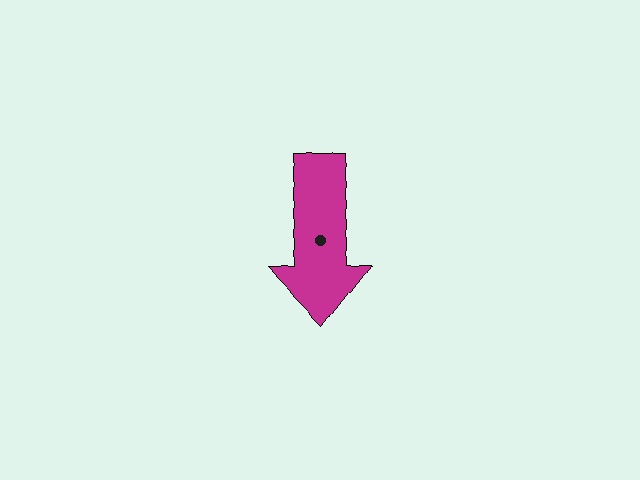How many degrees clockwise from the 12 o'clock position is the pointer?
Approximately 177 degrees.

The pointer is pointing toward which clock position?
Roughly 6 o'clock.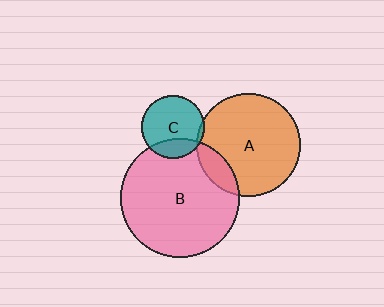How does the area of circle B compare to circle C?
Approximately 3.6 times.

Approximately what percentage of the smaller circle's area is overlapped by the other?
Approximately 15%.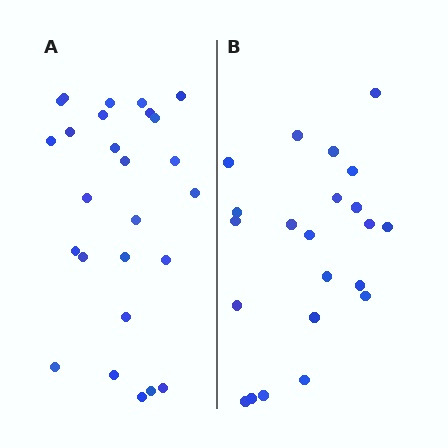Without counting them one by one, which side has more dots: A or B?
Region A (the left region) has more dots.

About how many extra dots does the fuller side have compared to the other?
Region A has about 4 more dots than region B.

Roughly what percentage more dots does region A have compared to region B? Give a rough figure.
About 20% more.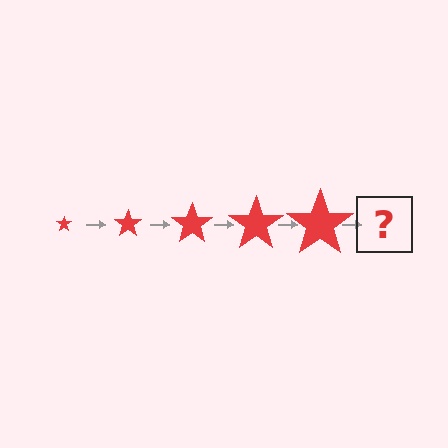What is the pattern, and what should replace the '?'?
The pattern is that the star gets progressively larger each step. The '?' should be a red star, larger than the previous one.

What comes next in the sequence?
The next element should be a red star, larger than the previous one.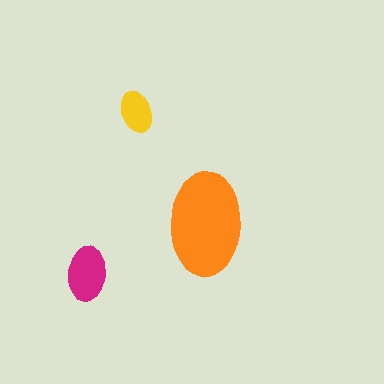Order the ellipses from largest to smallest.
the orange one, the magenta one, the yellow one.